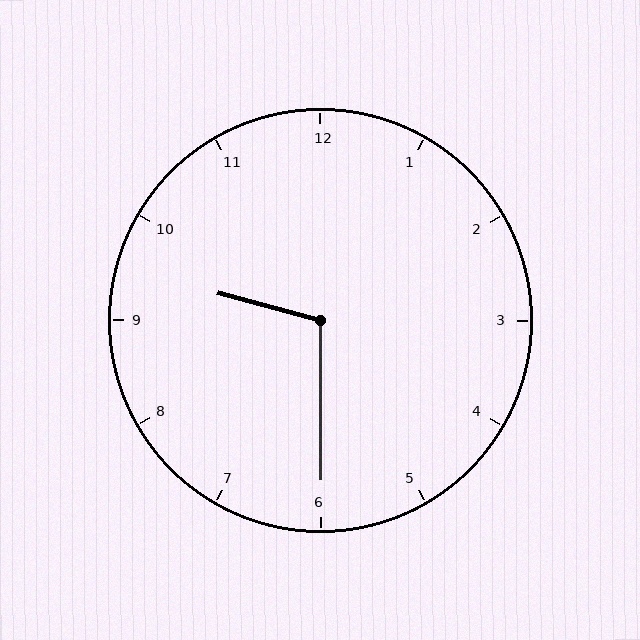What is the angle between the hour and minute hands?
Approximately 105 degrees.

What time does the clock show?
9:30.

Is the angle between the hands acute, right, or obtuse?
It is obtuse.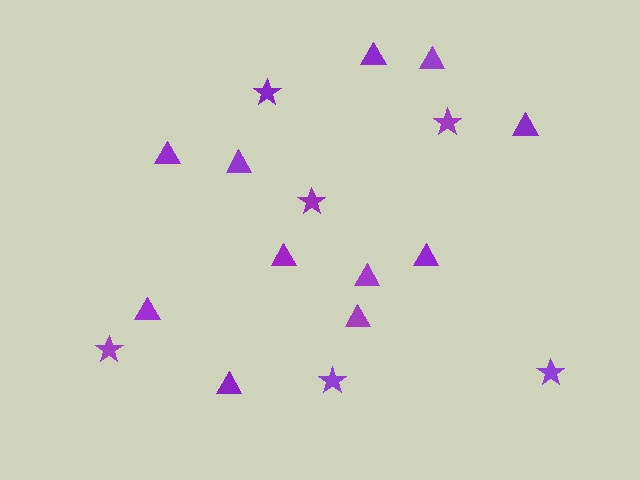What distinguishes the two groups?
There are 2 groups: one group of triangles (11) and one group of stars (6).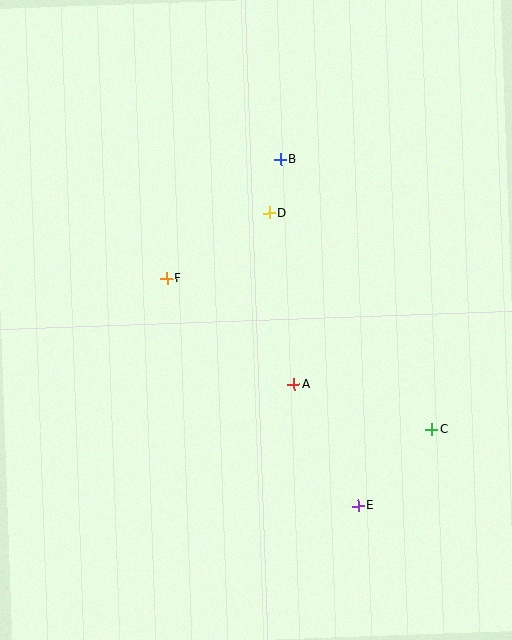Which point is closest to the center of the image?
Point A at (294, 385) is closest to the center.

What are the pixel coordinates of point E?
Point E is at (358, 506).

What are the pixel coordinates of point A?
Point A is at (294, 385).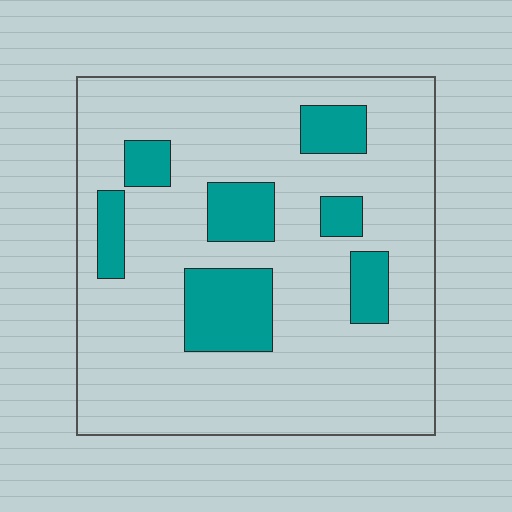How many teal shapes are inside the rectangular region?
7.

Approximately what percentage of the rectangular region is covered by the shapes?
Approximately 20%.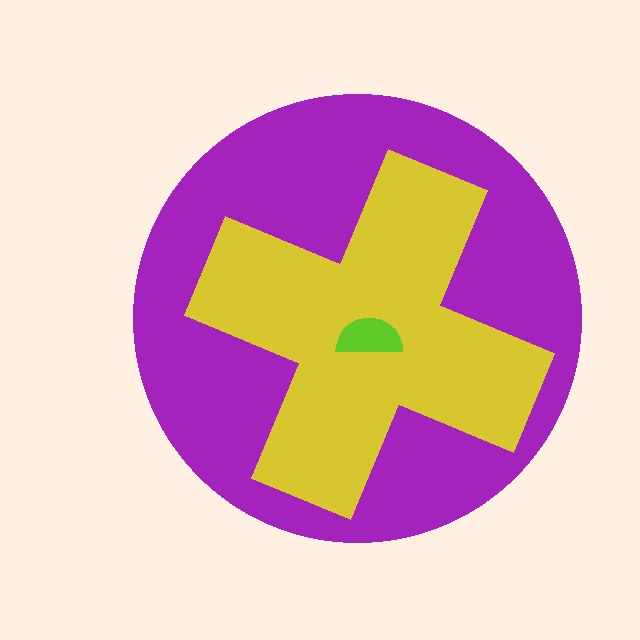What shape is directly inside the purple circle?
The yellow cross.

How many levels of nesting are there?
3.